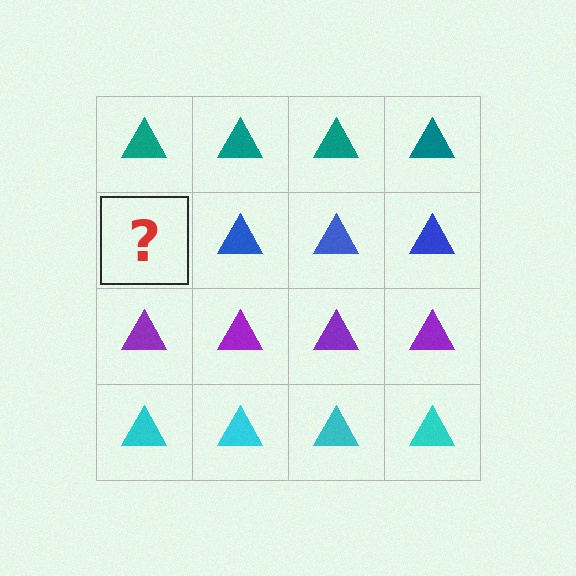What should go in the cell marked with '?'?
The missing cell should contain a blue triangle.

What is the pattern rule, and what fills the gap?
The rule is that each row has a consistent color. The gap should be filled with a blue triangle.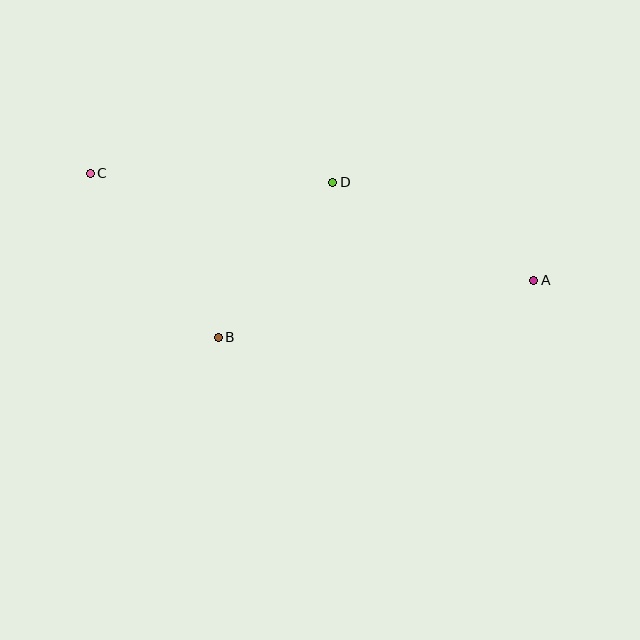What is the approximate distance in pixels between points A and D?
The distance between A and D is approximately 224 pixels.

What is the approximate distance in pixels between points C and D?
The distance between C and D is approximately 243 pixels.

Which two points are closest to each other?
Points B and D are closest to each other.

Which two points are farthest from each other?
Points A and C are farthest from each other.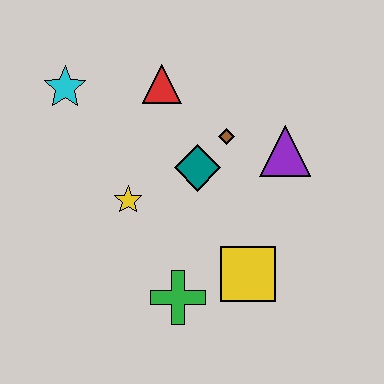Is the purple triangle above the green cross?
Yes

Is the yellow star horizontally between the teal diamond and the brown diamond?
No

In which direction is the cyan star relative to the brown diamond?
The cyan star is to the left of the brown diamond.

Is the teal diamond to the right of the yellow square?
No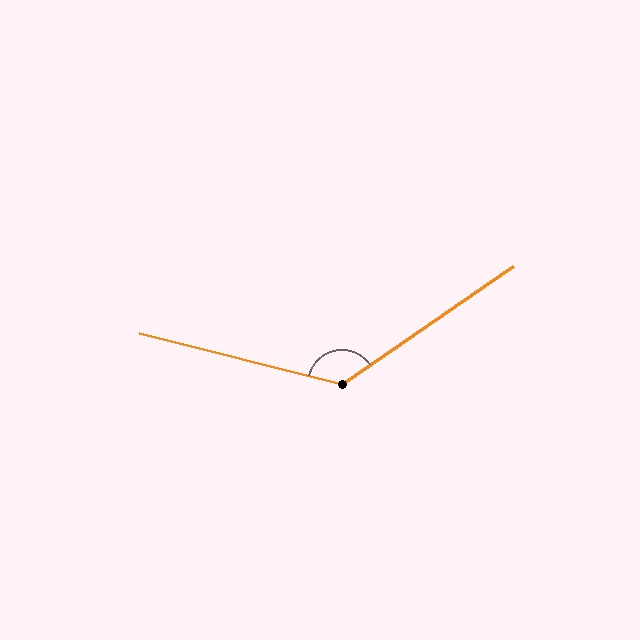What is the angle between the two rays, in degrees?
Approximately 131 degrees.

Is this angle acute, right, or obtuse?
It is obtuse.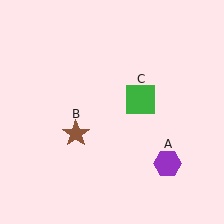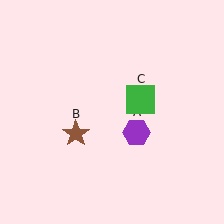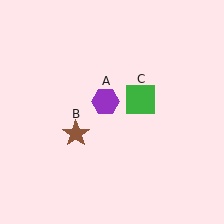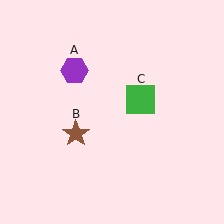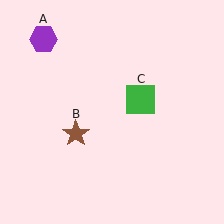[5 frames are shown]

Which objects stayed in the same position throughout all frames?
Brown star (object B) and green square (object C) remained stationary.